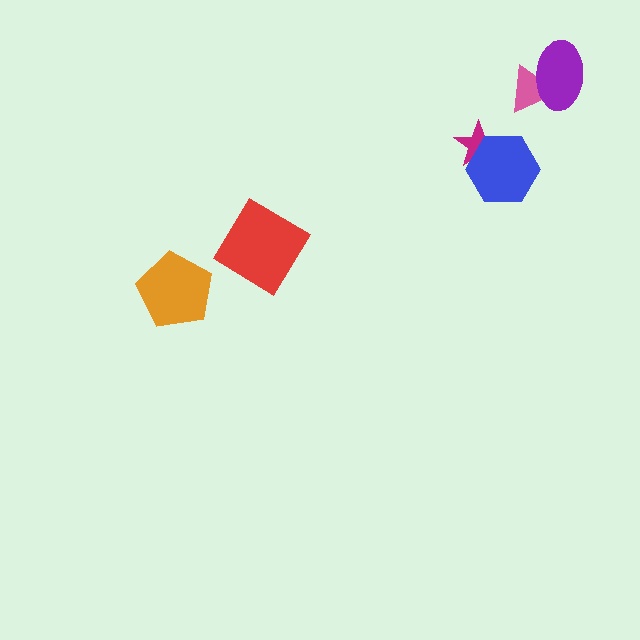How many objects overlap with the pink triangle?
1 object overlaps with the pink triangle.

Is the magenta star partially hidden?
Yes, it is partially covered by another shape.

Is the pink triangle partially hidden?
Yes, it is partially covered by another shape.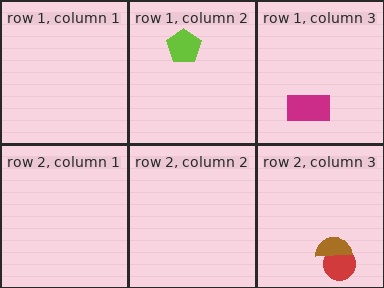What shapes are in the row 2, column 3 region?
The red circle, the brown semicircle.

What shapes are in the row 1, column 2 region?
The lime pentagon.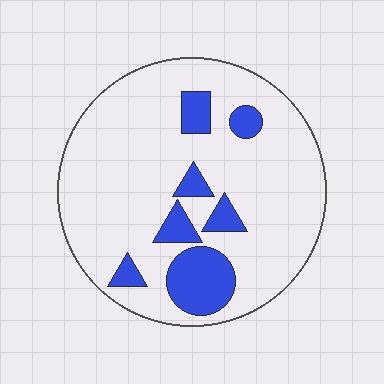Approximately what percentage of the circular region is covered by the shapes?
Approximately 15%.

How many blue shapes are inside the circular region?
7.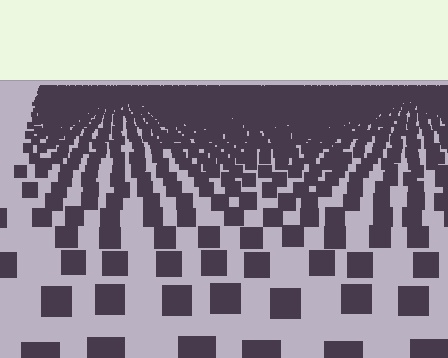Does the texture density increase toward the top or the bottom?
Density increases toward the top.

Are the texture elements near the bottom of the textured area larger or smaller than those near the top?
Larger. Near the bottom, elements are closer to the viewer and appear at a bigger on-screen size.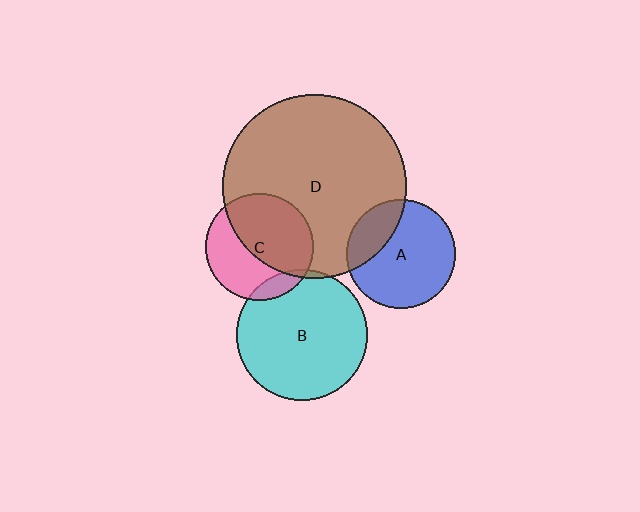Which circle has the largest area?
Circle D (brown).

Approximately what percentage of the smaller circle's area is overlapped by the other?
Approximately 55%.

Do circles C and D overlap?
Yes.